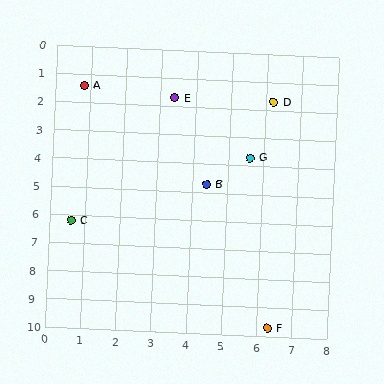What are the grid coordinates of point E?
Point E is at approximately (3.4, 1.7).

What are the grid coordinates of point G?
Point G is at approximately (5.6, 3.7).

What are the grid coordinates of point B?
Point B is at approximately (4.4, 4.7).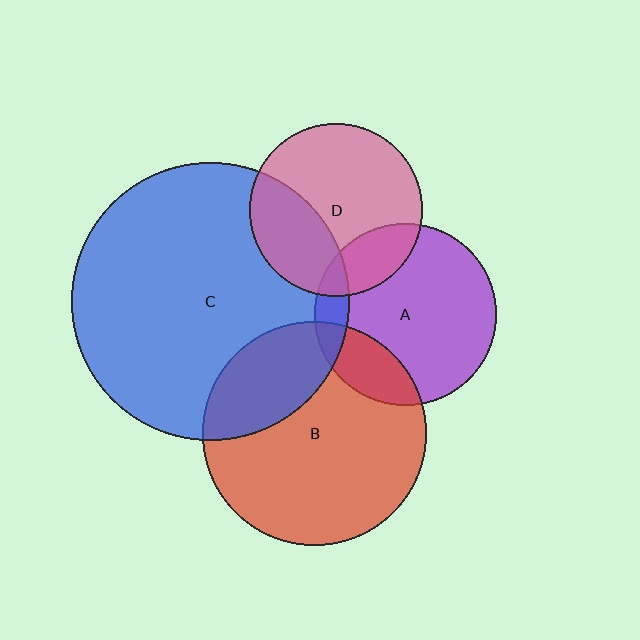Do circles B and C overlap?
Yes.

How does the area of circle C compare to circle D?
Approximately 2.6 times.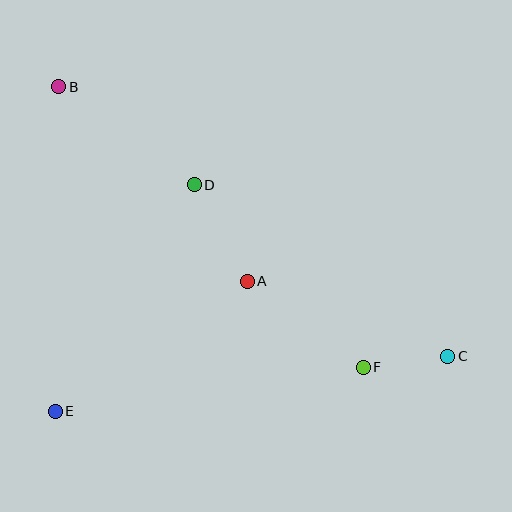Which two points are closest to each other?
Points C and F are closest to each other.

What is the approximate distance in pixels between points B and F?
The distance between B and F is approximately 413 pixels.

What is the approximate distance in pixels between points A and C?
The distance between A and C is approximately 214 pixels.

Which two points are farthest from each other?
Points B and C are farthest from each other.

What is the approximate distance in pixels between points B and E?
The distance between B and E is approximately 324 pixels.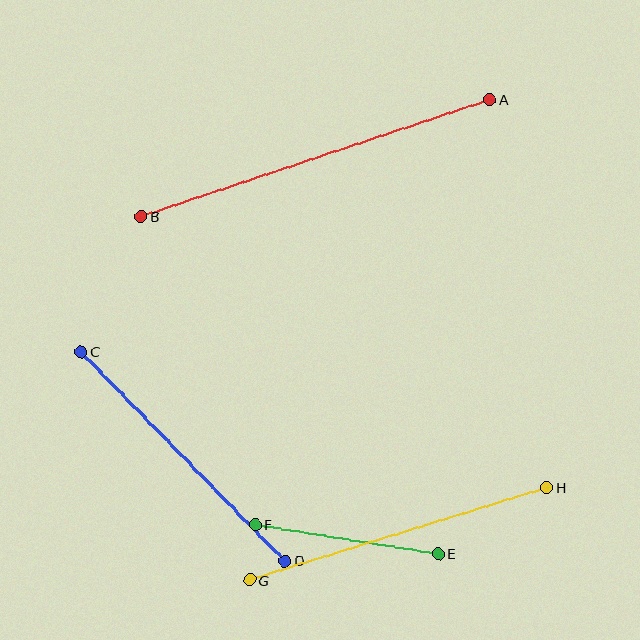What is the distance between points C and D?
The distance is approximately 292 pixels.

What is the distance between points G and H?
The distance is approximately 311 pixels.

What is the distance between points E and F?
The distance is approximately 185 pixels.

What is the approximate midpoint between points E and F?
The midpoint is at approximately (347, 539) pixels.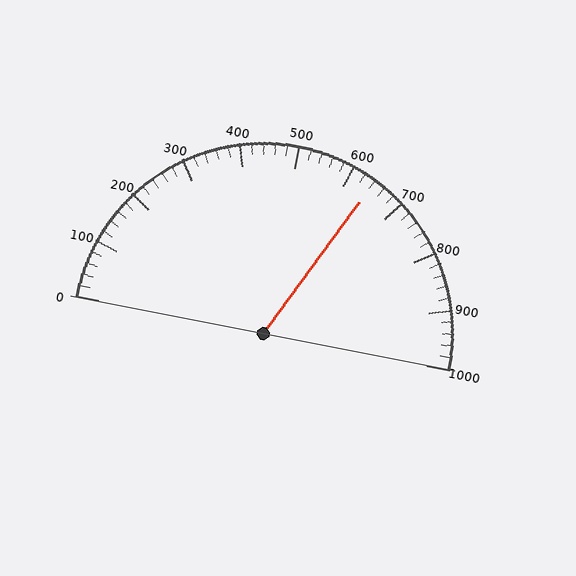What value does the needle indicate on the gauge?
The needle indicates approximately 640.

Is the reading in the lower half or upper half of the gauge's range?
The reading is in the upper half of the range (0 to 1000).